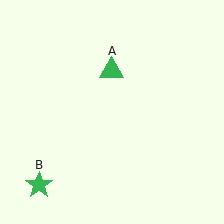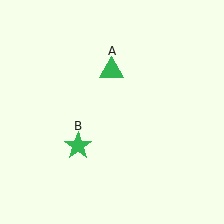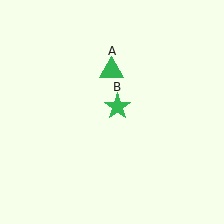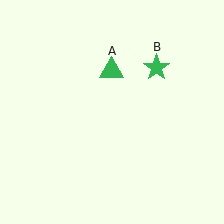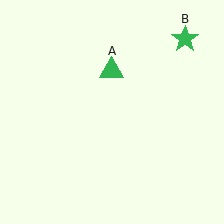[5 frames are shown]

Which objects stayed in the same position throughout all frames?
Green triangle (object A) remained stationary.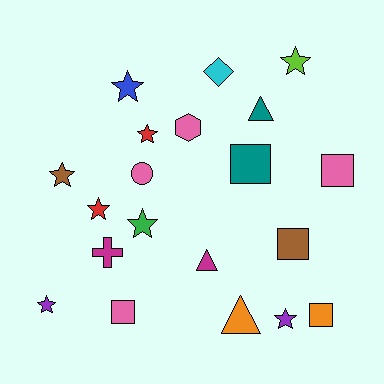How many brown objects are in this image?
There are 2 brown objects.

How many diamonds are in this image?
There is 1 diamond.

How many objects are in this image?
There are 20 objects.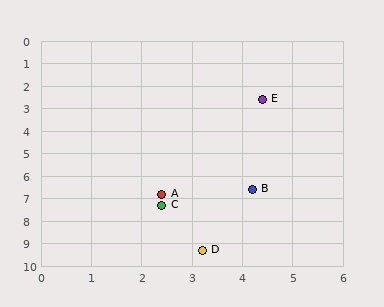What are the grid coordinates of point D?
Point D is at approximately (3.2, 9.3).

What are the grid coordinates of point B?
Point B is at approximately (4.2, 6.6).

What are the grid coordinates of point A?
Point A is at approximately (2.4, 6.8).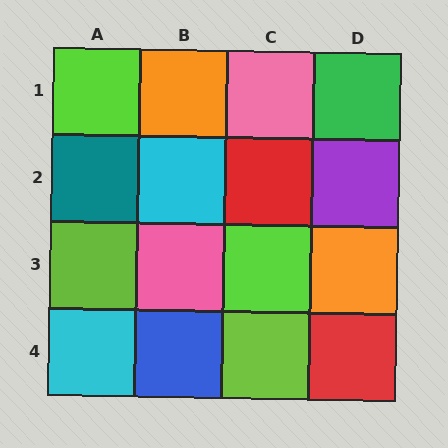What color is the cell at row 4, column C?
Lime.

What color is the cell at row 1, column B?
Orange.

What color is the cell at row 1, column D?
Green.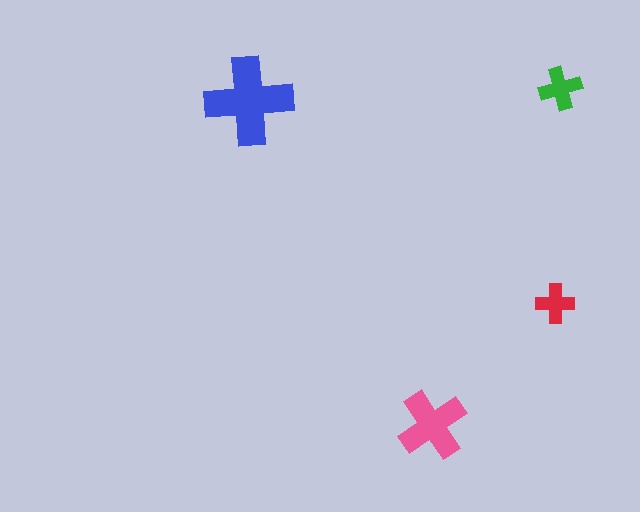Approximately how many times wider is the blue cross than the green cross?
About 2 times wider.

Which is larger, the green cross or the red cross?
The green one.